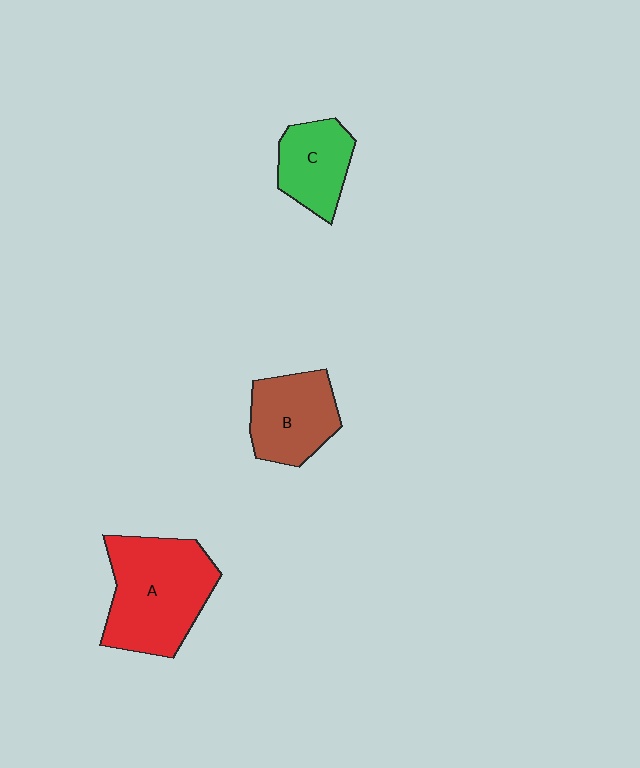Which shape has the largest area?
Shape A (red).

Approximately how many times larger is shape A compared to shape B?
Approximately 1.6 times.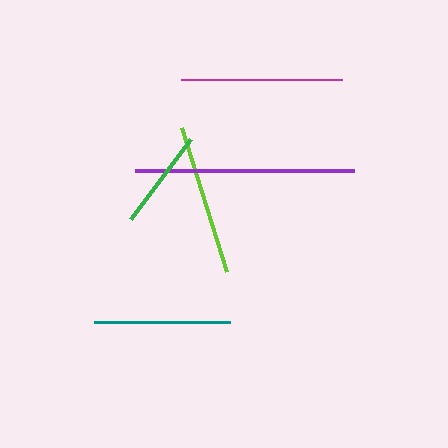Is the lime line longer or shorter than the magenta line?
The magenta line is longer than the lime line.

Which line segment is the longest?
The purple line is the longest at approximately 220 pixels.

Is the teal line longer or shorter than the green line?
The teal line is longer than the green line.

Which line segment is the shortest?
The green line is the shortest at approximately 100 pixels.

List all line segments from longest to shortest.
From longest to shortest: purple, magenta, lime, teal, green.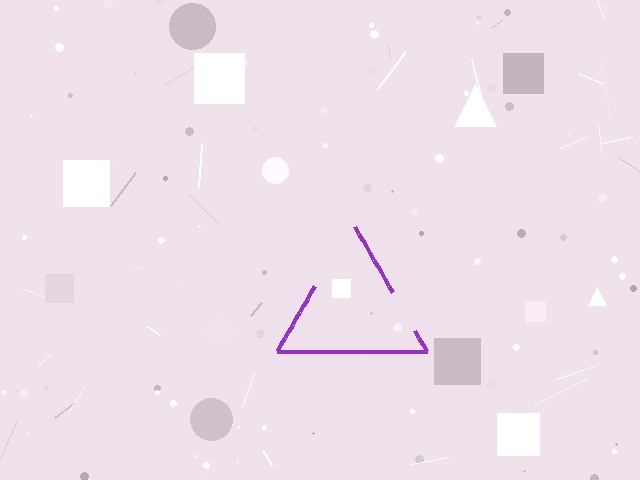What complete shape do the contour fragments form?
The contour fragments form a triangle.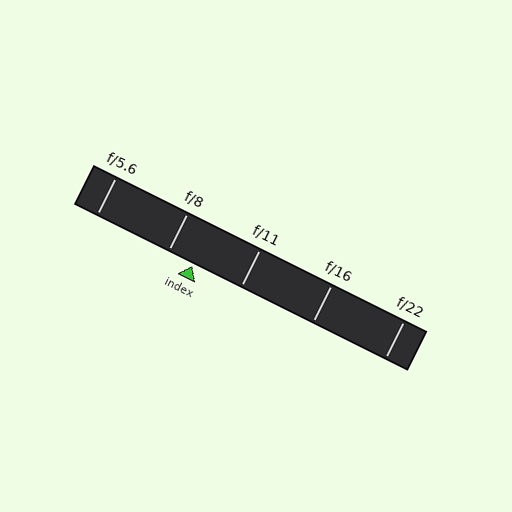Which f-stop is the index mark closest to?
The index mark is closest to f/8.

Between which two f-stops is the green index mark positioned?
The index mark is between f/8 and f/11.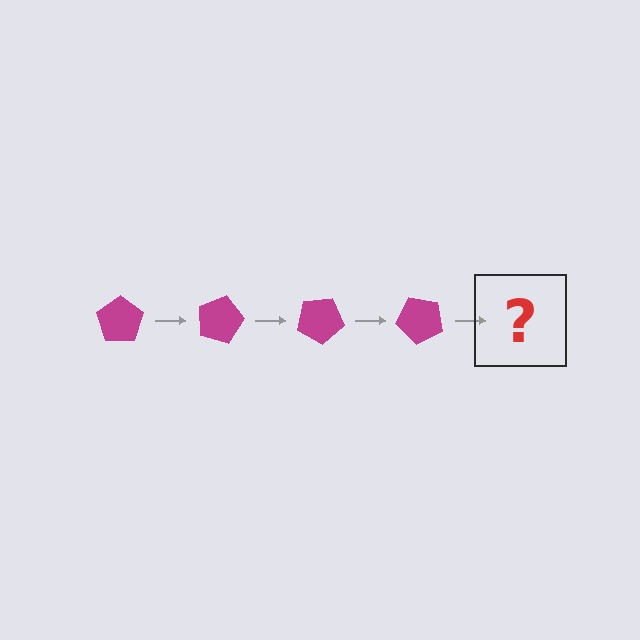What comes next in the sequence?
The next element should be a magenta pentagon rotated 60 degrees.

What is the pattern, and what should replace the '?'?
The pattern is that the pentagon rotates 15 degrees each step. The '?' should be a magenta pentagon rotated 60 degrees.